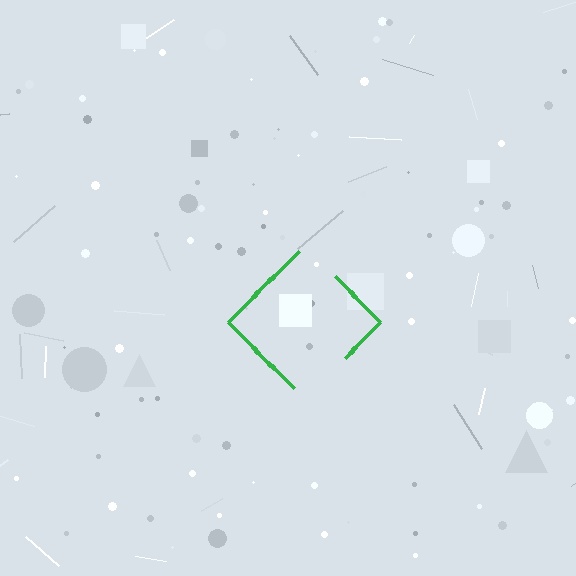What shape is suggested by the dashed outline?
The dashed outline suggests a diamond.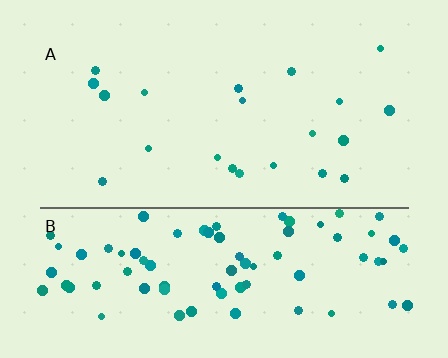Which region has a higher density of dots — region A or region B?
B (the bottom).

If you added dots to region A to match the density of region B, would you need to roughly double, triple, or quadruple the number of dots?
Approximately quadruple.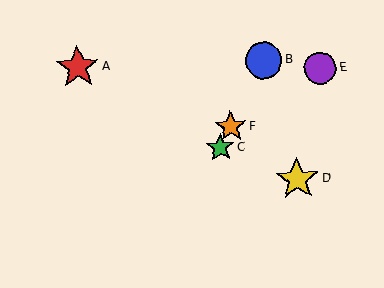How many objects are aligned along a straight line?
3 objects (B, C, F) are aligned along a straight line.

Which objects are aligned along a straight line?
Objects B, C, F are aligned along a straight line.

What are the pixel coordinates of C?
Object C is at (220, 147).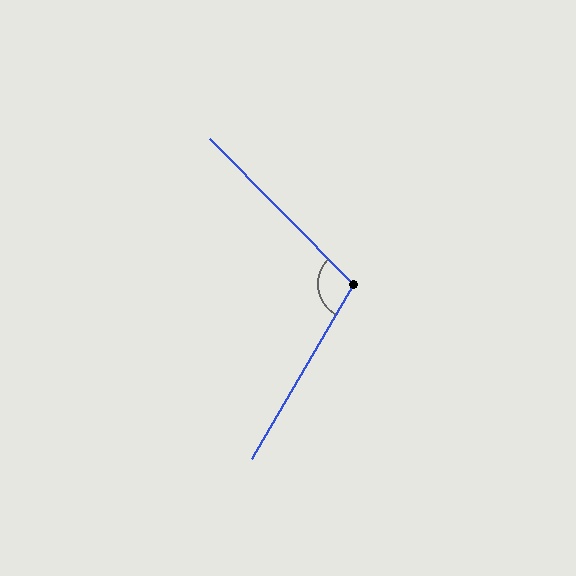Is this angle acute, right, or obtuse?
It is obtuse.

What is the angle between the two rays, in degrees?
Approximately 105 degrees.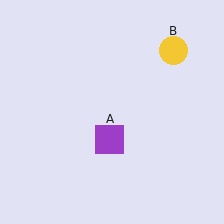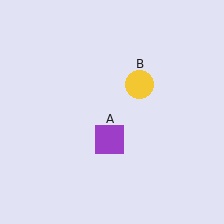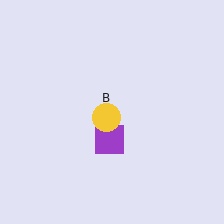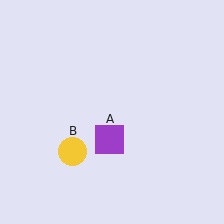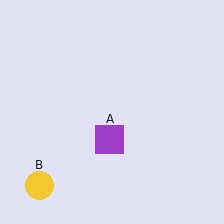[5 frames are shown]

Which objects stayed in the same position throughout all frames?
Purple square (object A) remained stationary.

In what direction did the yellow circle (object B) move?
The yellow circle (object B) moved down and to the left.